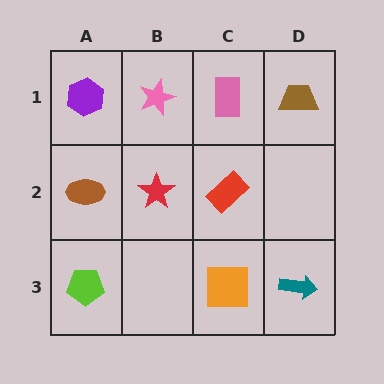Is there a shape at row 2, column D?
No, that cell is empty.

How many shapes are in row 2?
3 shapes.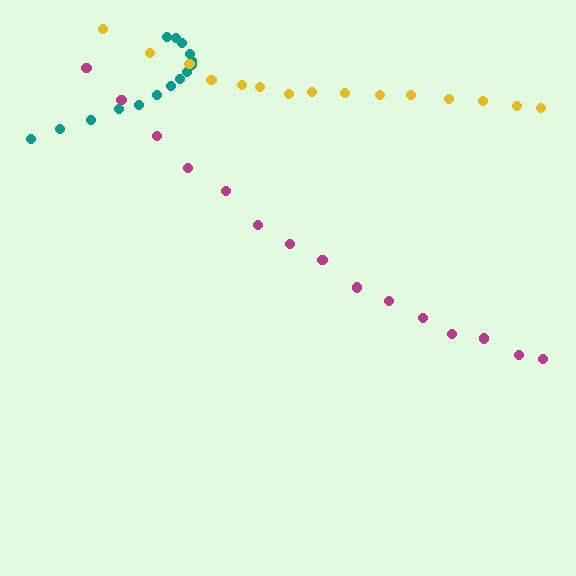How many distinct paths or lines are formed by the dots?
There are 3 distinct paths.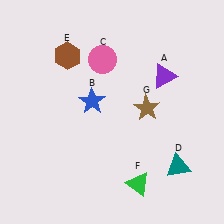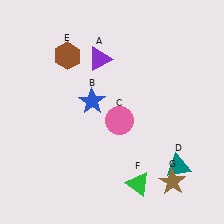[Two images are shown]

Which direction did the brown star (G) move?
The brown star (G) moved down.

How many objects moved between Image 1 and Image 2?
3 objects moved between the two images.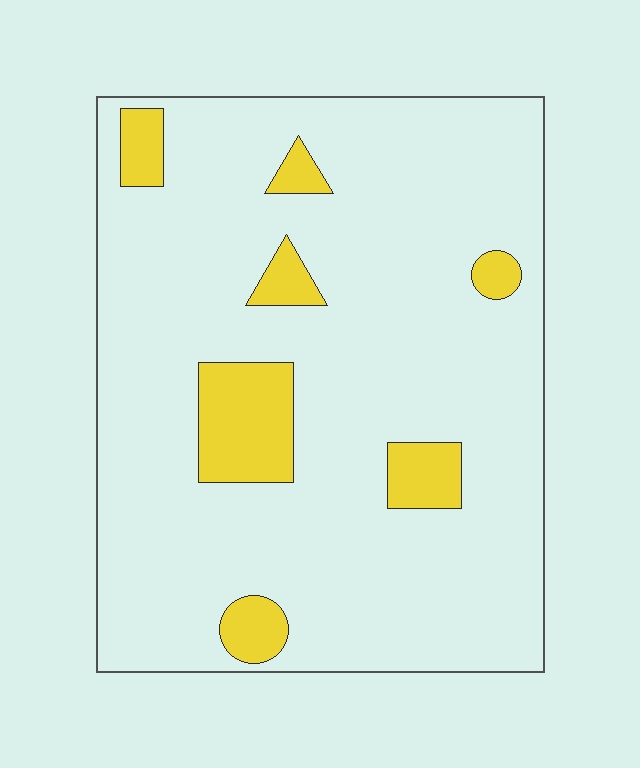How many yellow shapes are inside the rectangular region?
7.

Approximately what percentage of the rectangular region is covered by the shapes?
Approximately 10%.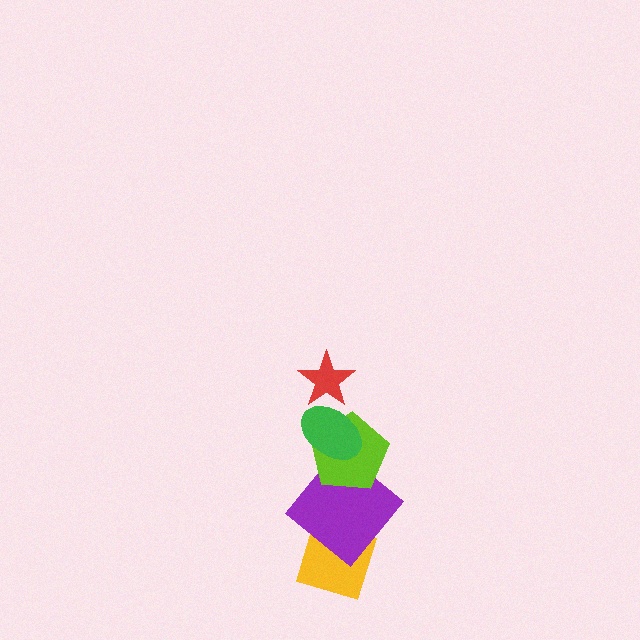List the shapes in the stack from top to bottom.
From top to bottom: the red star, the green ellipse, the lime pentagon, the purple diamond, the yellow diamond.